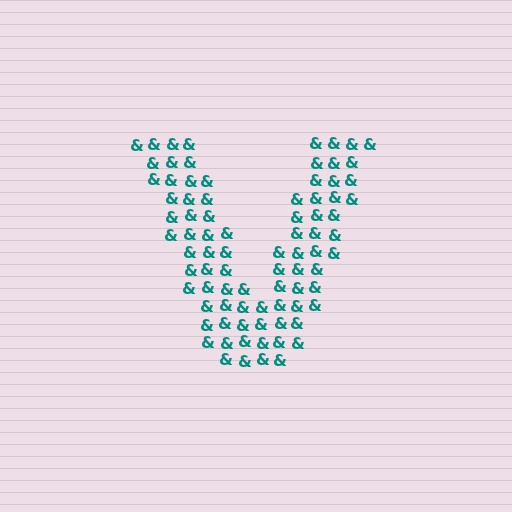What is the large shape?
The large shape is the letter V.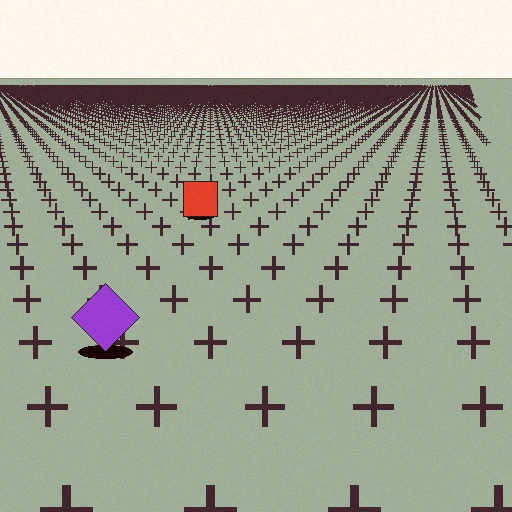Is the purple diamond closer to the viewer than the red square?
Yes. The purple diamond is closer — you can tell from the texture gradient: the ground texture is coarser near it.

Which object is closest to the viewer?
The purple diamond is closest. The texture marks near it are larger and more spread out.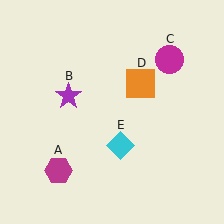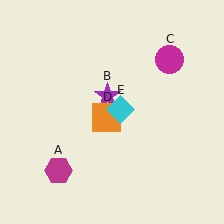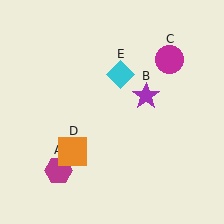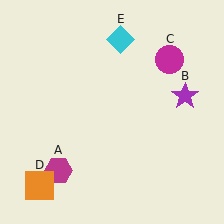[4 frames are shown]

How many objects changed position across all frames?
3 objects changed position: purple star (object B), orange square (object D), cyan diamond (object E).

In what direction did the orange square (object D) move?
The orange square (object D) moved down and to the left.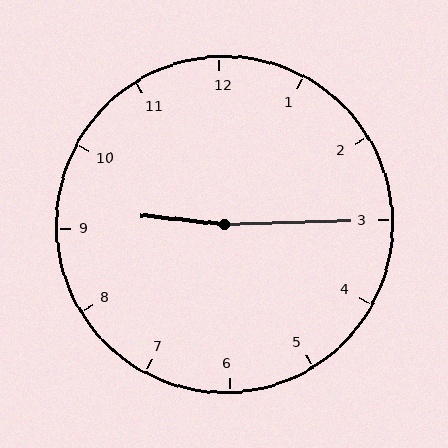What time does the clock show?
9:15.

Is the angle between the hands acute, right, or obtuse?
It is obtuse.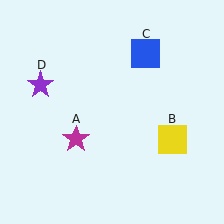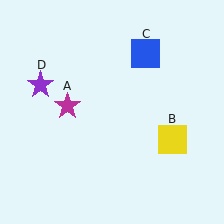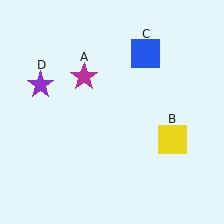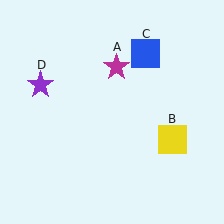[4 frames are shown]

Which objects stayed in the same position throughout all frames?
Yellow square (object B) and blue square (object C) and purple star (object D) remained stationary.